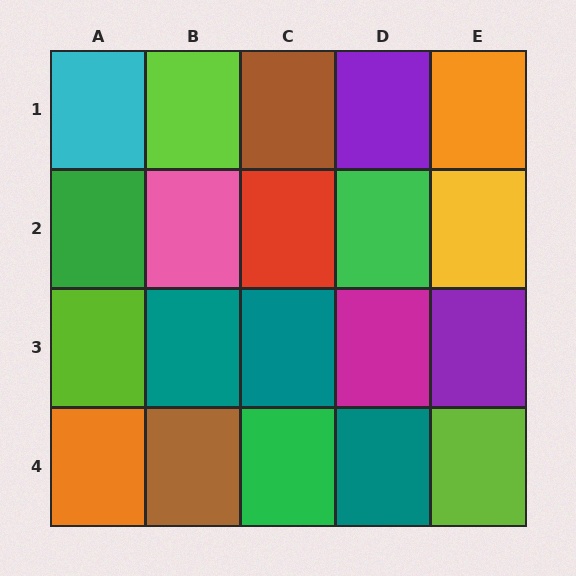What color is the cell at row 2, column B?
Pink.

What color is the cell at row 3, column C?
Teal.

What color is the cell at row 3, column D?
Magenta.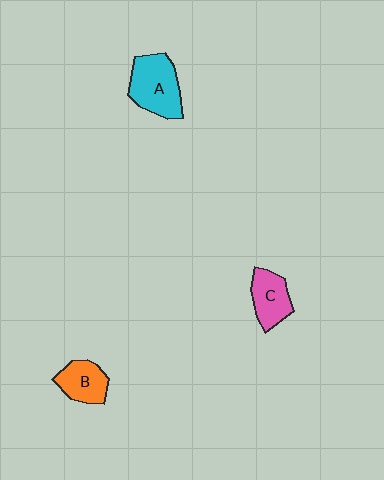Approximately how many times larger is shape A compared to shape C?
Approximately 1.4 times.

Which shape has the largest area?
Shape A (cyan).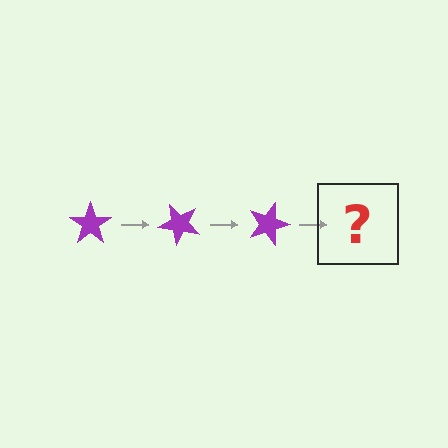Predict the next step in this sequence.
The next step is a purple star rotated 135 degrees.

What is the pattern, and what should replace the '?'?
The pattern is that the star rotates 45 degrees each step. The '?' should be a purple star rotated 135 degrees.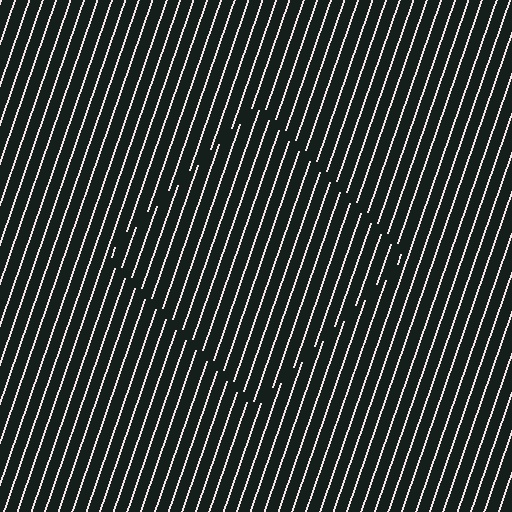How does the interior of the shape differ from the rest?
The interior of the shape contains the same grating, shifted by half a period — the contour is defined by the phase discontinuity where line-ends from the inner and outer gratings abut.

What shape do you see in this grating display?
An illusory square. The interior of the shape contains the same grating, shifted by half a period — the contour is defined by the phase discontinuity where line-ends from the inner and outer gratings abut.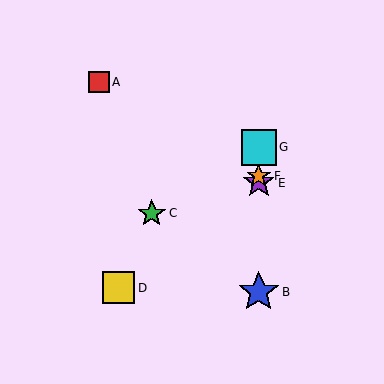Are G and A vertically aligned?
No, G is at x≈259 and A is at x≈99.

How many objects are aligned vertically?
4 objects (B, E, F, G) are aligned vertically.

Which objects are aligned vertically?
Objects B, E, F, G are aligned vertically.